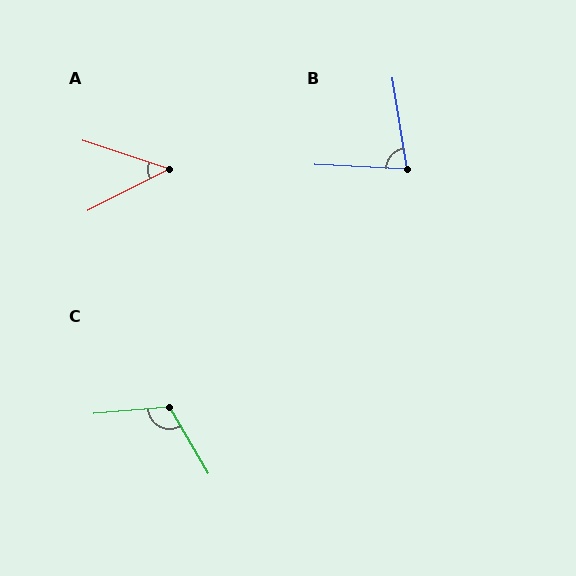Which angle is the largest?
C, at approximately 115 degrees.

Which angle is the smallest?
A, at approximately 45 degrees.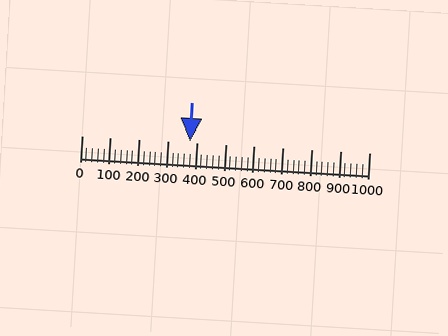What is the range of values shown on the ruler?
The ruler shows values from 0 to 1000.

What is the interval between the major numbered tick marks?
The major tick marks are spaced 100 units apart.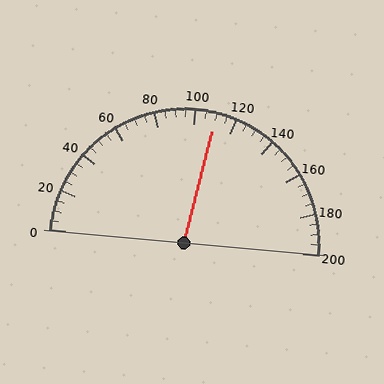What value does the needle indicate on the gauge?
The needle indicates approximately 110.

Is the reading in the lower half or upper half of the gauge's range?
The reading is in the upper half of the range (0 to 200).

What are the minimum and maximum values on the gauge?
The gauge ranges from 0 to 200.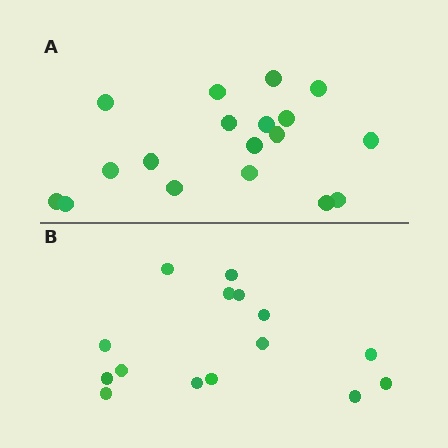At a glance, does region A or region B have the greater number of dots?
Region A (the top region) has more dots.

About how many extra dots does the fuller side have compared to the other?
Region A has just a few more — roughly 2 or 3 more dots than region B.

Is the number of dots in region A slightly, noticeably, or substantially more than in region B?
Region A has only slightly more — the two regions are fairly close. The ratio is roughly 1.2 to 1.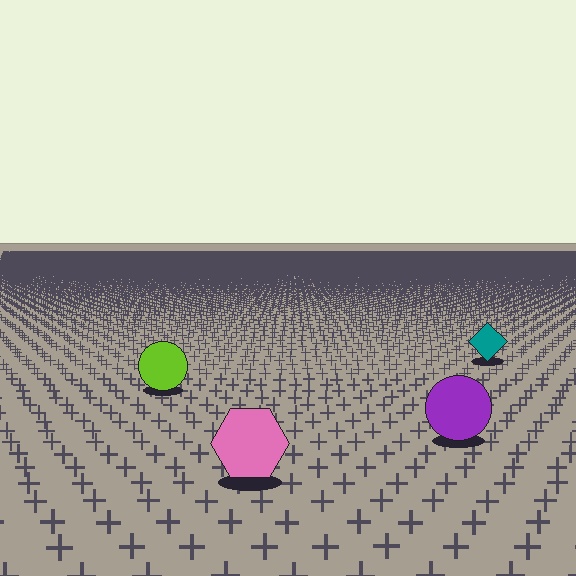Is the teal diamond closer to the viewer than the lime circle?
No. The lime circle is closer — you can tell from the texture gradient: the ground texture is coarser near it.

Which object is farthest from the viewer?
The teal diamond is farthest from the viewer. It appears smaller and the ground texture around it is denser.